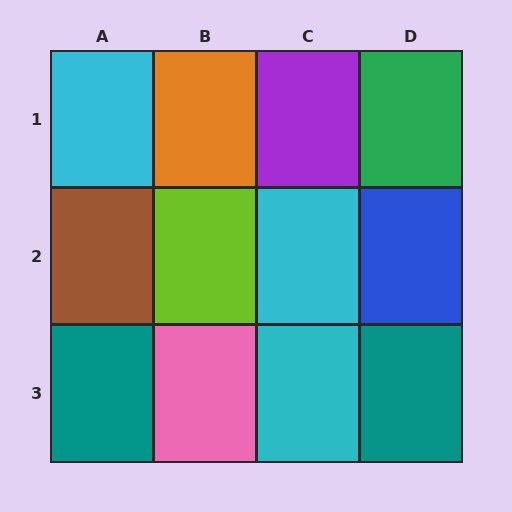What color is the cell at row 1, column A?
Cyan.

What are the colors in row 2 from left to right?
Brown, lime, cyan, blue.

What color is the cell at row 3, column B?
Pink.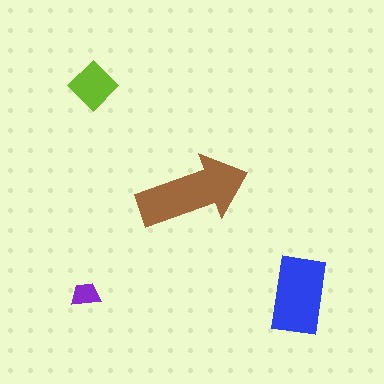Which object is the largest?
The brown arrow.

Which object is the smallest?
The purple trapezoid.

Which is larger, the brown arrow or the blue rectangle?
The brown arrow.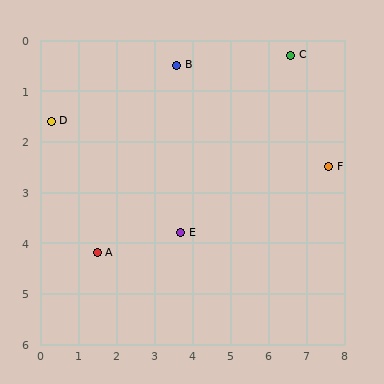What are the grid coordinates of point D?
Point D is at approximately (0.3, 1.6).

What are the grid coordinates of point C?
Point C is at approximately (6.6, 0.3).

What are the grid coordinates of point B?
Point B is at approximately (3.6, 0.5).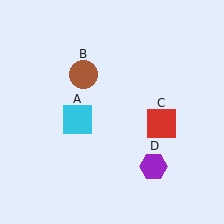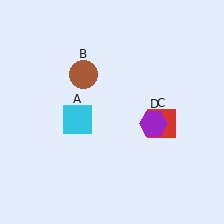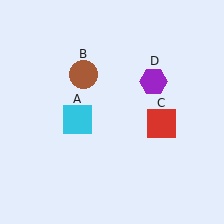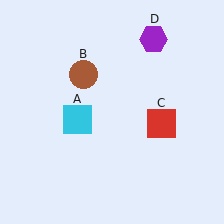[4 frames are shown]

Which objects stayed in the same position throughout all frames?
Cyan square (object A) and brown circle (object B) and red square (object C) remained stationary.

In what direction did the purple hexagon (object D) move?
The purple hexagon (object D) moved up.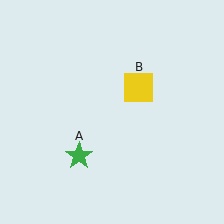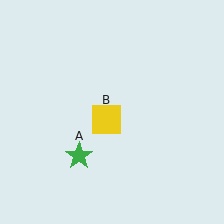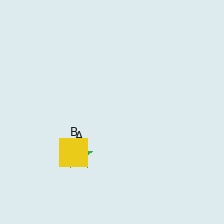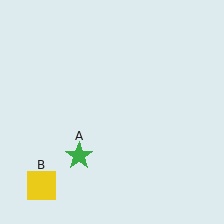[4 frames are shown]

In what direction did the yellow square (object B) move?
The yellow square (object B) moved down and to the left.